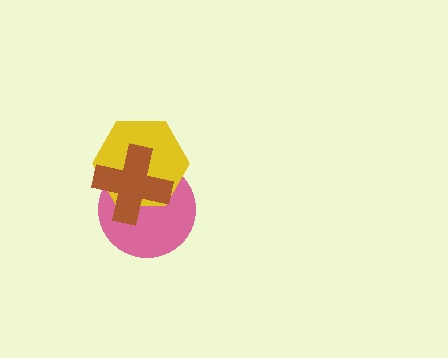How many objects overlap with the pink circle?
2 objects overlap with the pink circle.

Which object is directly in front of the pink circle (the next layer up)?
The yellow hexagon is directly in front of the pink circle.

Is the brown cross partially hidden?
No, no other shape covers it.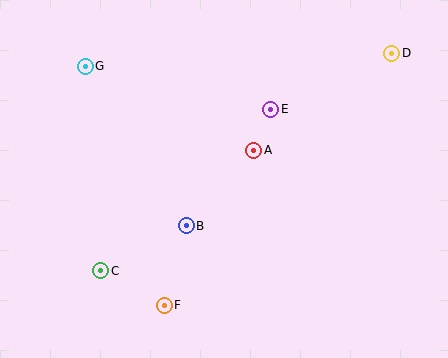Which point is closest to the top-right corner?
Point D is closest to the top-right corner.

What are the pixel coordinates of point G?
Point G is at (85, 66).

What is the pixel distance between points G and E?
The distance between G and E is 190 pixels.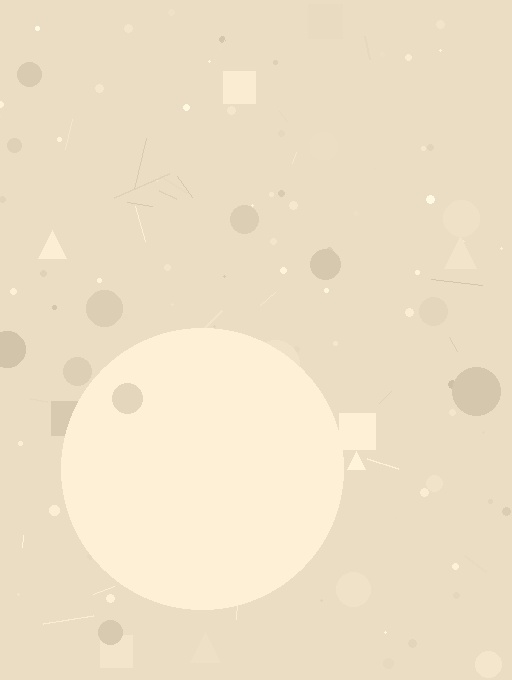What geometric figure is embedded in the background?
A circle is embedded in the background.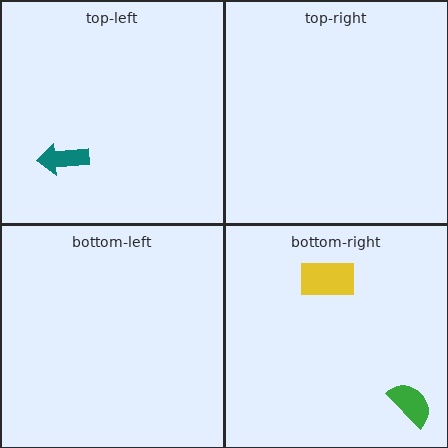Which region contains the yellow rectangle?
The bottom-right region.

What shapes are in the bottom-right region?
The yellow rectangle, the green semicircle.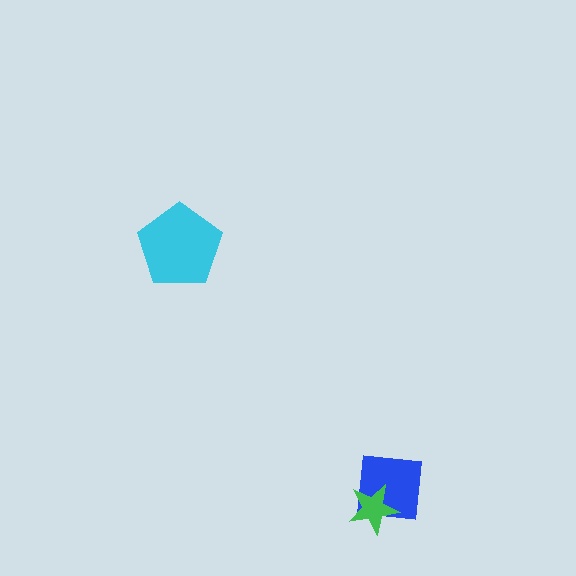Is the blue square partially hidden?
Yes, it is partially covered by another shape.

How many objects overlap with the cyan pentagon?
0 objects overlap with the cyan pentagon.